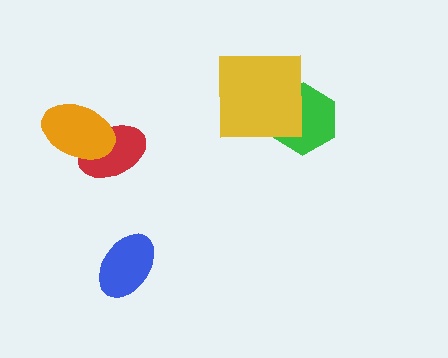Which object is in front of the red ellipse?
The orange ellipse is in front of the red ellipse.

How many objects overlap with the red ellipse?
1 object overlaps with the red ellipse.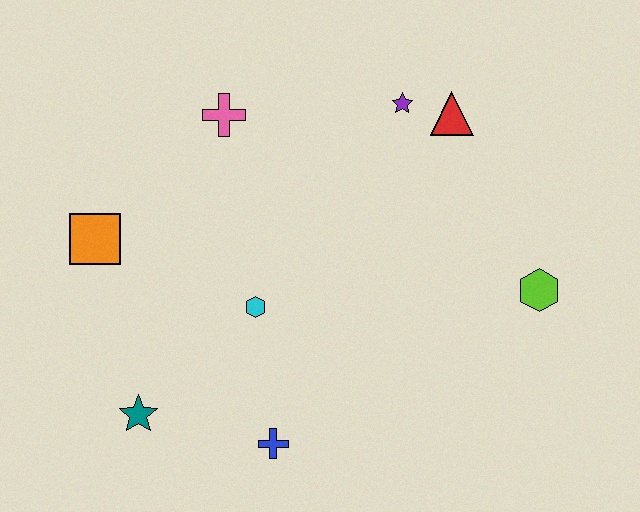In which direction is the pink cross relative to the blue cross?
The pink cross is above the blue cross.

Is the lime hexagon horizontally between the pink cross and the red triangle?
No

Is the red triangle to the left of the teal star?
No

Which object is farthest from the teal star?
The red triangle is farthest from the teal star.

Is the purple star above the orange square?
Yes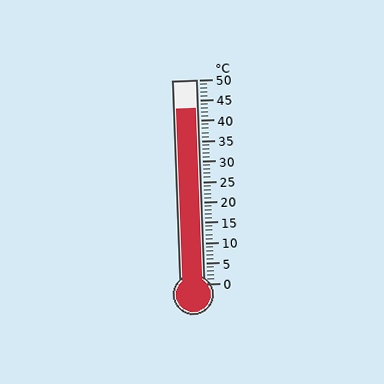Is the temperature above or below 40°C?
The temperature is above 40°C.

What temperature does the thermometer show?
The thermometer shows approximately 43°C.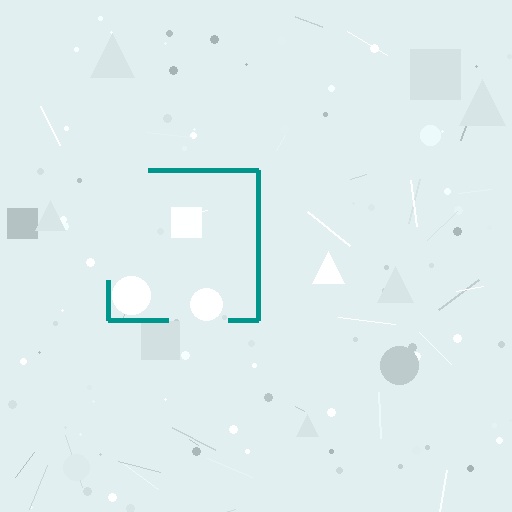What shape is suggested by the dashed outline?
The dashed outline suggests a square.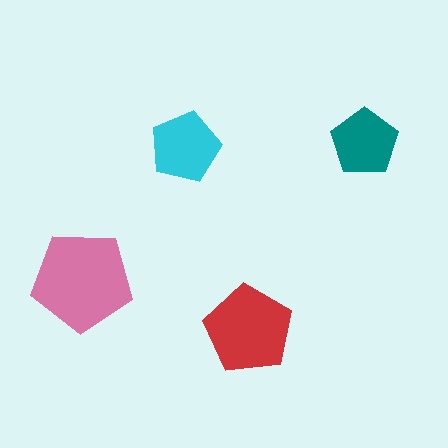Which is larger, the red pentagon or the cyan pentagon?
The red one.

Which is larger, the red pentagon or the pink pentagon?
The pink one.